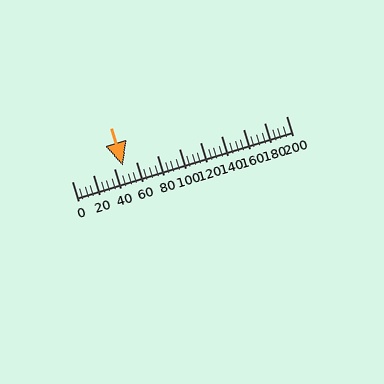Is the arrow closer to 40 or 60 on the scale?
The arrow is closer to 40.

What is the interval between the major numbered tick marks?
The major tick marks are spaced 20 units apart.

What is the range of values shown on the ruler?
The ruler shows values from 0 to 200.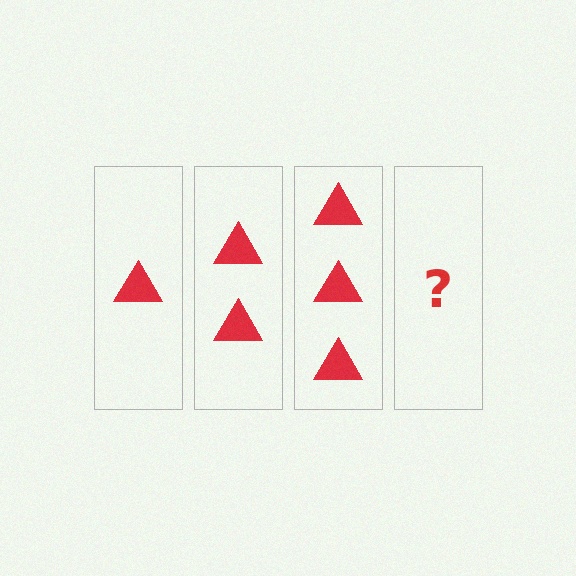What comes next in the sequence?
The next element should be 4 triangles.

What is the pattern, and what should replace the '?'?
The pattern is that each step adds one more triangle. The '?' should be 4 triangles.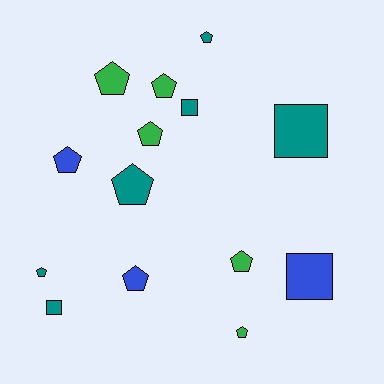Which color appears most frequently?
Teal, with 6 objects.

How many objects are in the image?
There are 14 objects.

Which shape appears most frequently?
Pentagon, with 10 objects.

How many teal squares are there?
There are 3 teal squares.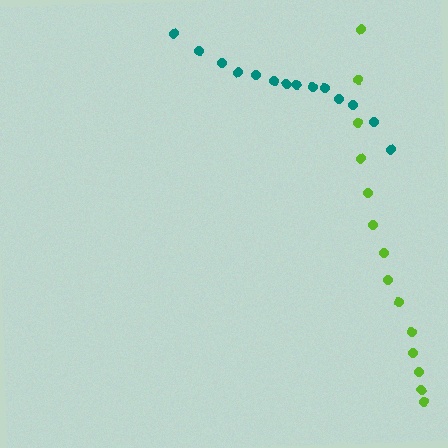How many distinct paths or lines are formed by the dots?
There are 2 distinct paths.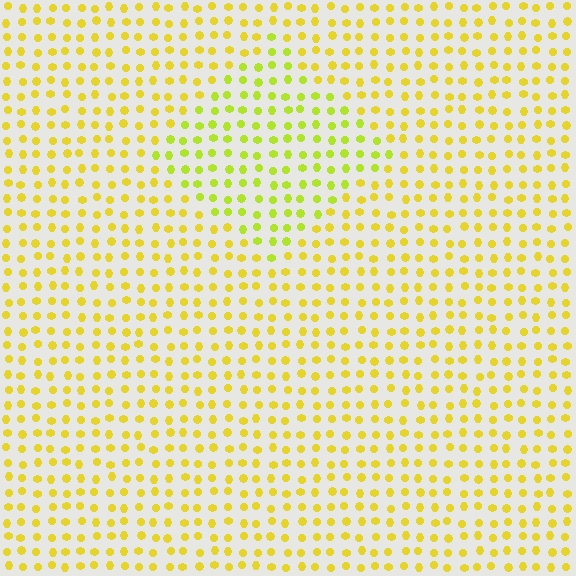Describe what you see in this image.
The image is filled with small yellow elements in a uniform arrangement. A diamond-shaped region is visible where the elements are tinted to a slightly different hue, forming a subtle color boundary.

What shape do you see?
I see a diamond.